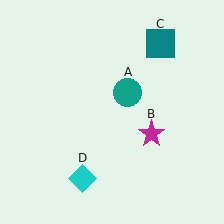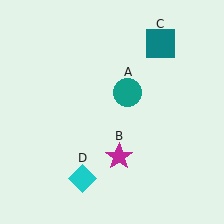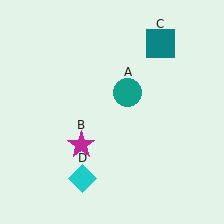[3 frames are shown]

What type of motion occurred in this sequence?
The magenta star (object B) rotated clockwise around the center of the scene.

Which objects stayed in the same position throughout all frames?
Teal circle (object A) and teal square (object C) and cyan diamond (object D) remained stationary.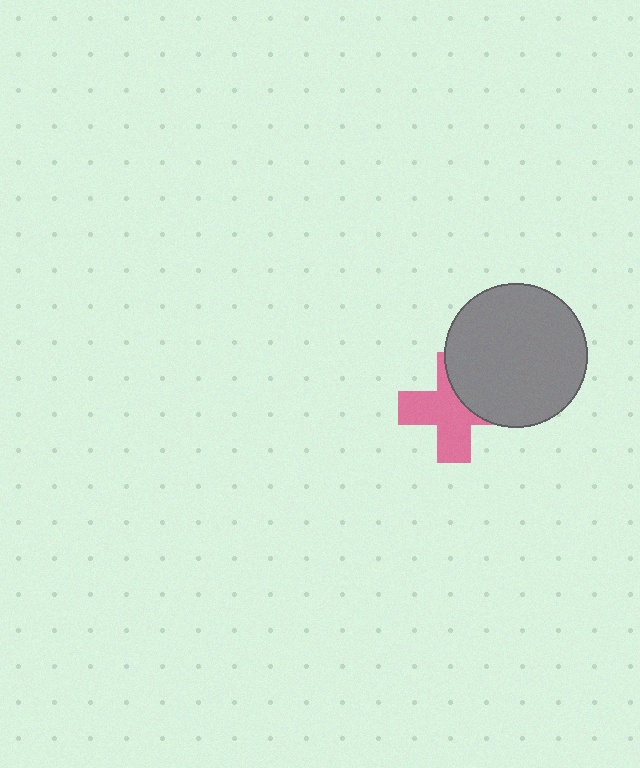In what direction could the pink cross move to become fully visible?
The pink cross could move toward the lower-left. That would shift it out from behind the gray circle entirely.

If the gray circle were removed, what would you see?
You would see the complete pink cross.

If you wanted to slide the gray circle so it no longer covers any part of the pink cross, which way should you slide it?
Slide it toward the upper-right — that is the most direct way to separate the two shapes.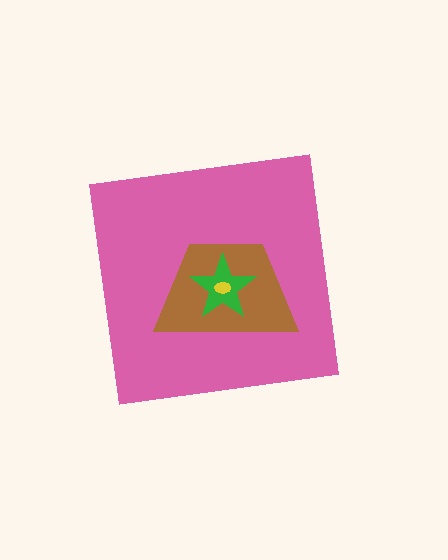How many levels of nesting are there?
4.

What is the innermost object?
The yellow ellipse.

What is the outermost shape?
The pink square.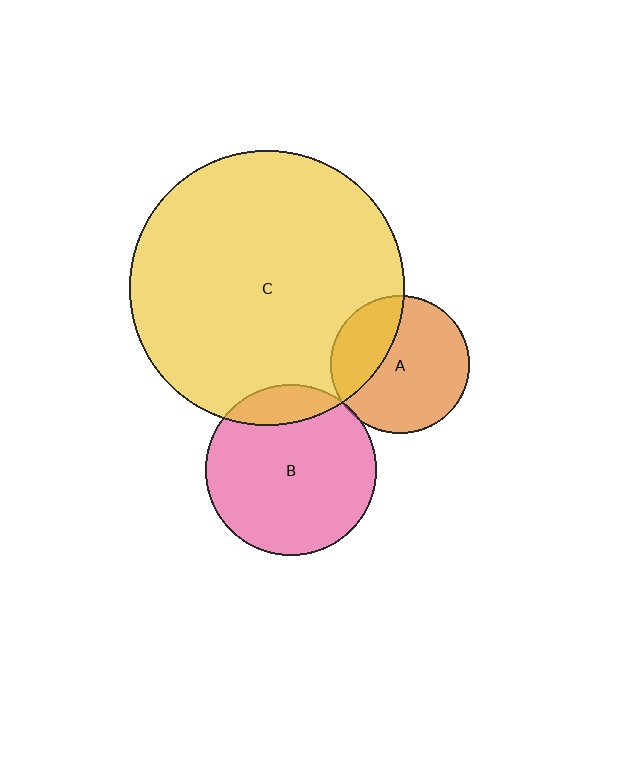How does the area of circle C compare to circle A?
Approximately 3.9 times.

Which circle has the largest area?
Circle C (yellow).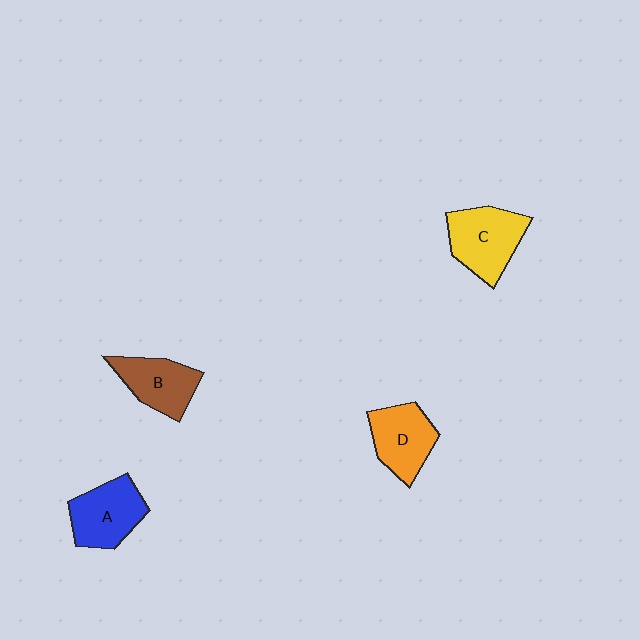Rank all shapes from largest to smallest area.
From largest to smallest: C (yellow), A (blue), D (orange), B (brown).